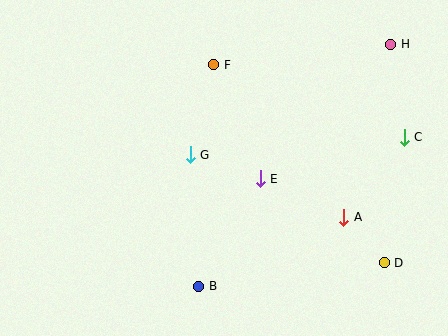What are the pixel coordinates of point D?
Point D is at (384, 263).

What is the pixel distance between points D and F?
The distance between D and F is 261 pixels.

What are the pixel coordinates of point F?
Point F is at (214, 65).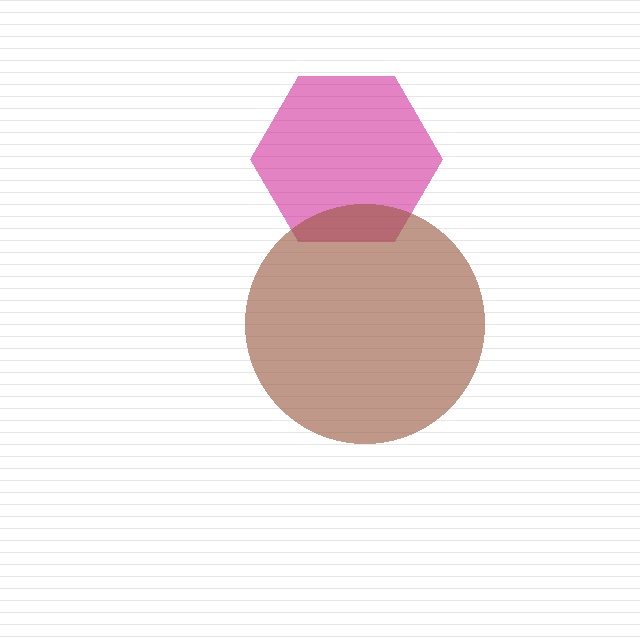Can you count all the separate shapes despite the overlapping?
Yes, there are 2 separate shapes.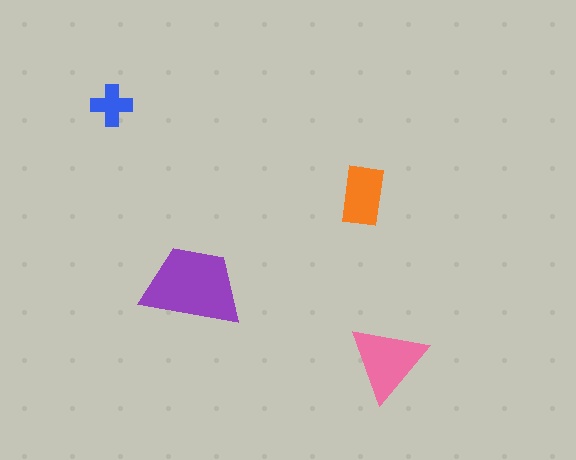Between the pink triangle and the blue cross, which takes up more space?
The pink triangle.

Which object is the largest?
The purple trapezoid.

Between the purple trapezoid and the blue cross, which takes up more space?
The purple trapezoid.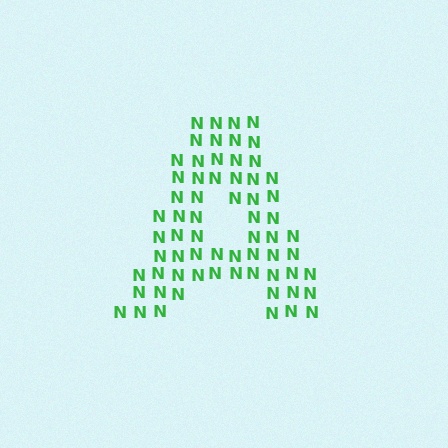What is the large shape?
The large shape is the letter A.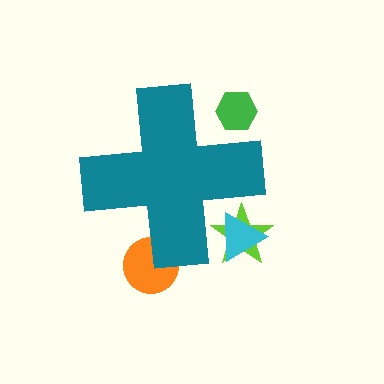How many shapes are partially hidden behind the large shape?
4 shapes are partially hidden.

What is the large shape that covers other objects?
A teal cross.